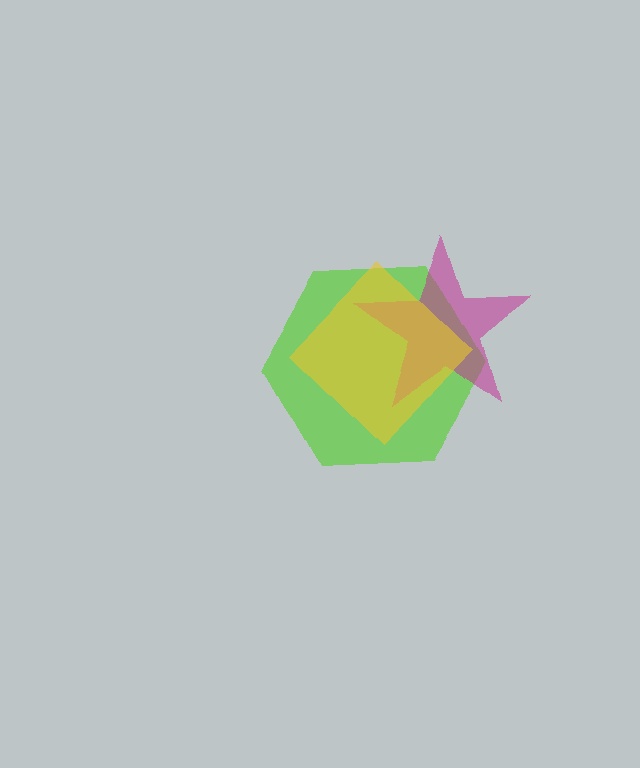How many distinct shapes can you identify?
There are 3 distinct shapes: a lime hexagon, a magenta star, a yellow diamond.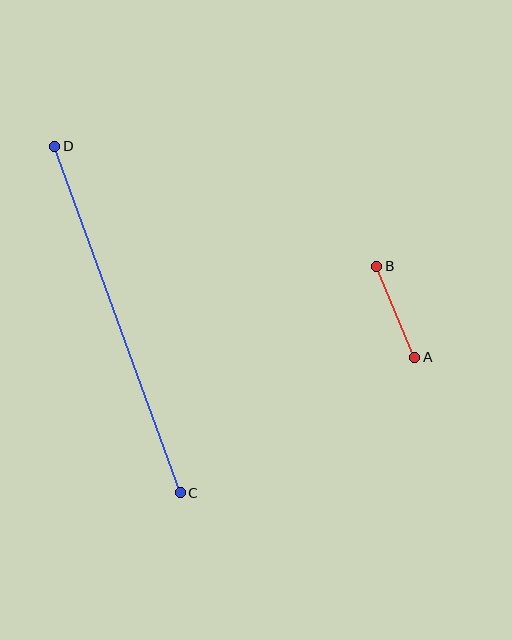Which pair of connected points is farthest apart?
Points C and D are farthest apart.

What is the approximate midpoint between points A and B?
The midpoint is at approximately (396, 312) pixels.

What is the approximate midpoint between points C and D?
The midpoint is at approximately (117, 320) pixels.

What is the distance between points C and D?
The distance is approximately 368 pixels.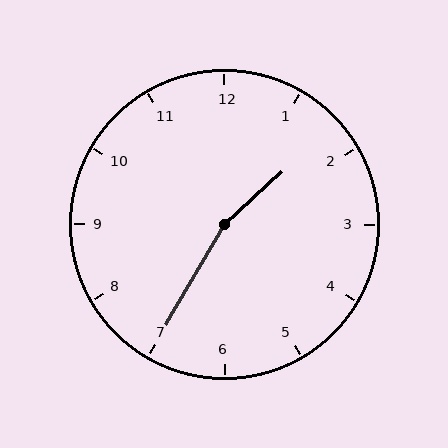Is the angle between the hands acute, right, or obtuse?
It is obtuse.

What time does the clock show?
1:35.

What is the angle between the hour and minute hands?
Approximately 162 degrees.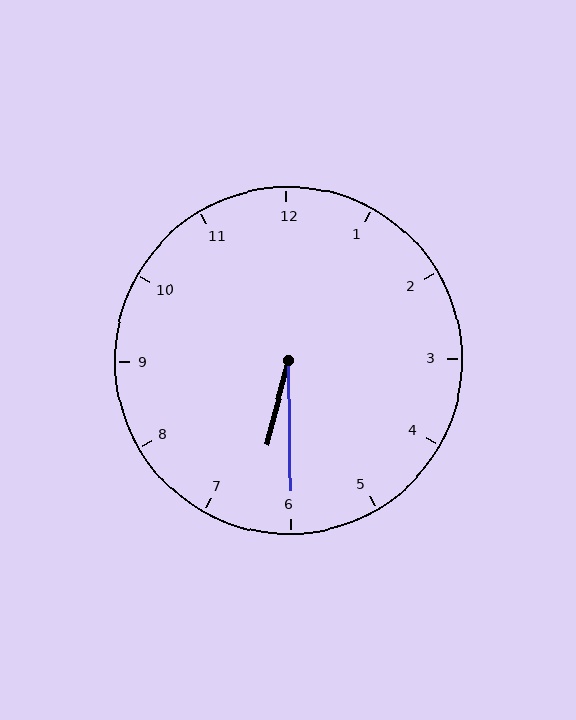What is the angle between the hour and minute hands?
Approximately 15 degrees.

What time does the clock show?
6:30.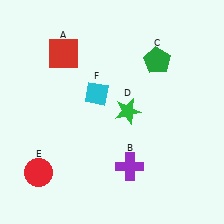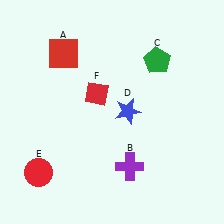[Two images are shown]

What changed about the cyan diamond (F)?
In Image 1, F is cyan. In Image 2, it changed to red.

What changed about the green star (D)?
In Image 1, D is green. In Image 2, it changed to blue.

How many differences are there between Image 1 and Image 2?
There are 2 differences between the two images.